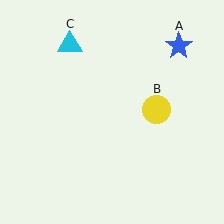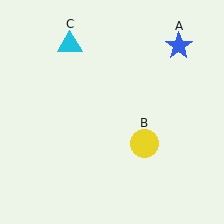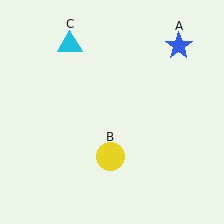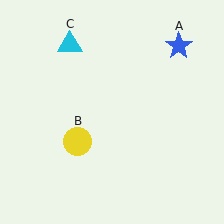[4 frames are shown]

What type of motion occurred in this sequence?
The yellow circle (object B) rotated clockwise around the center of the scene.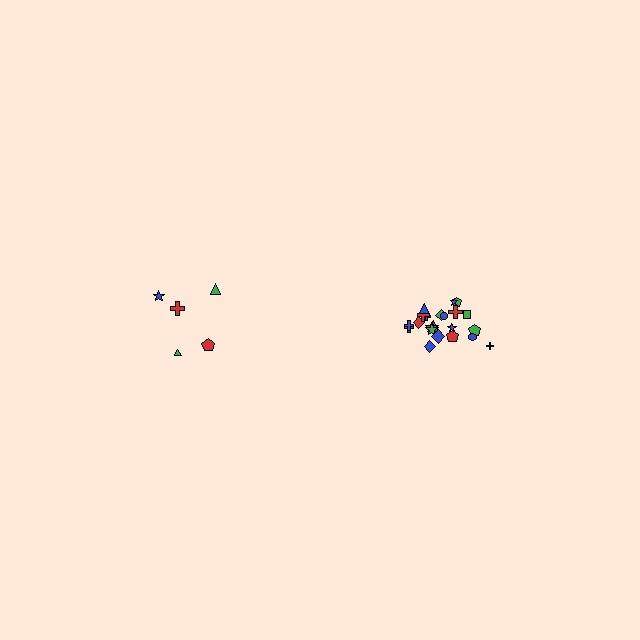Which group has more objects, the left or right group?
The right group.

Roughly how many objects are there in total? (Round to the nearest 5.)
Roughly 25 objects in total.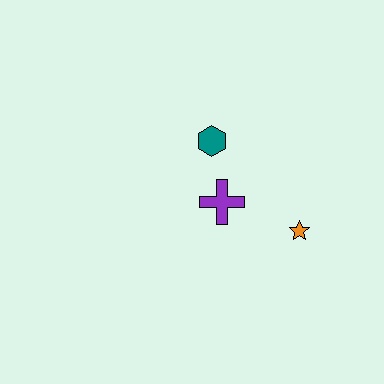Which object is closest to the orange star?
The purple cross is closest to the orange star.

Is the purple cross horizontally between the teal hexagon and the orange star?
Yes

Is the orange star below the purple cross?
Yes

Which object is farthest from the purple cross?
The orange star is farthest from the purple cross.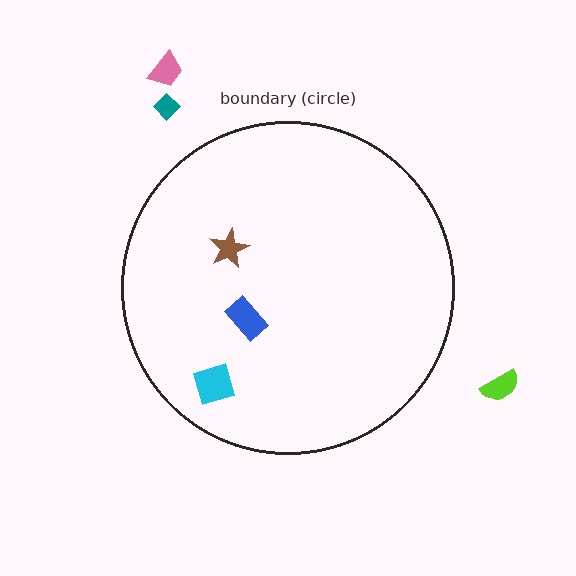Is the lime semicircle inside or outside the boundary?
Outside.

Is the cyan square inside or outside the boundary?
Inside.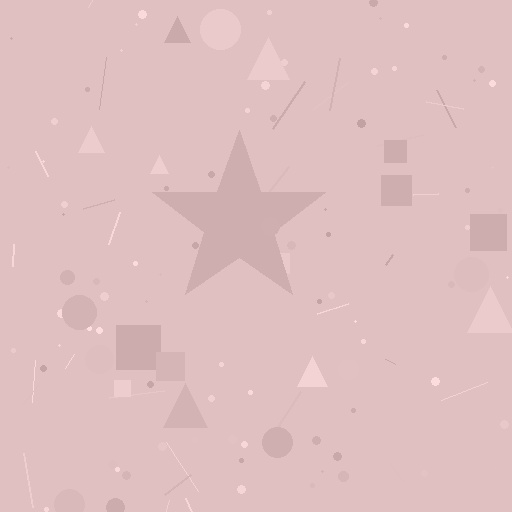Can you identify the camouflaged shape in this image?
The camouflaged shape is a star.